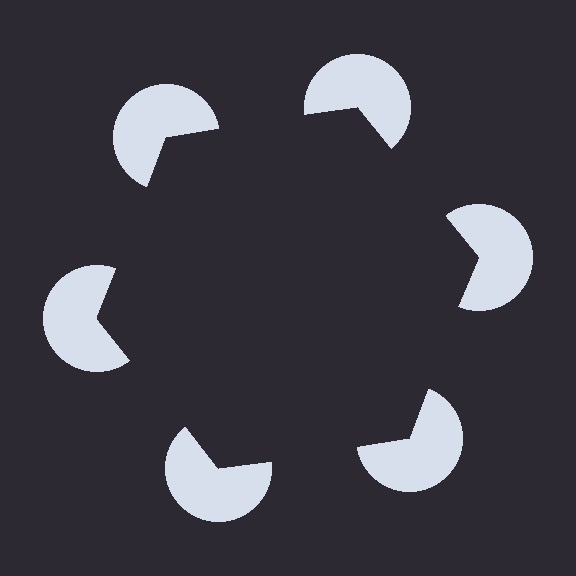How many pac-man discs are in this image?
There are 6 — one at each vertex of the illusory hexagon.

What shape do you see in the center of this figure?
An illusory hexagon — its edges are inferred from the aligned wedge cuts in the pac-man discs, not physically drawn.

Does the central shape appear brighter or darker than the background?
It typically appears slightly darker than the background, even though no actual brightness change is drawn.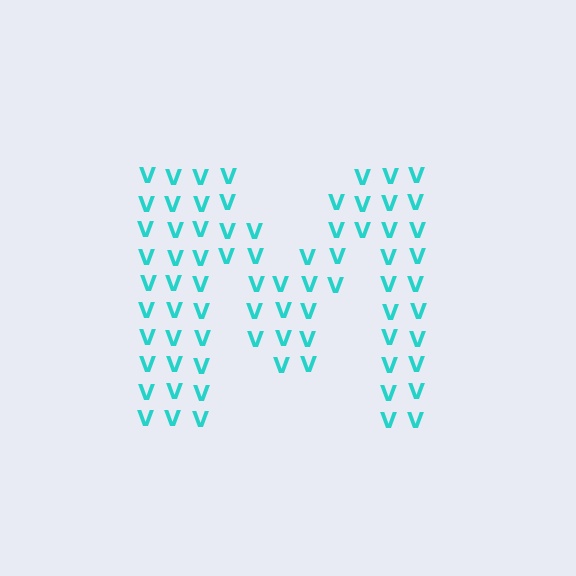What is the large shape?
The large shape is the letter M.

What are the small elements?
The small elements are letter V's.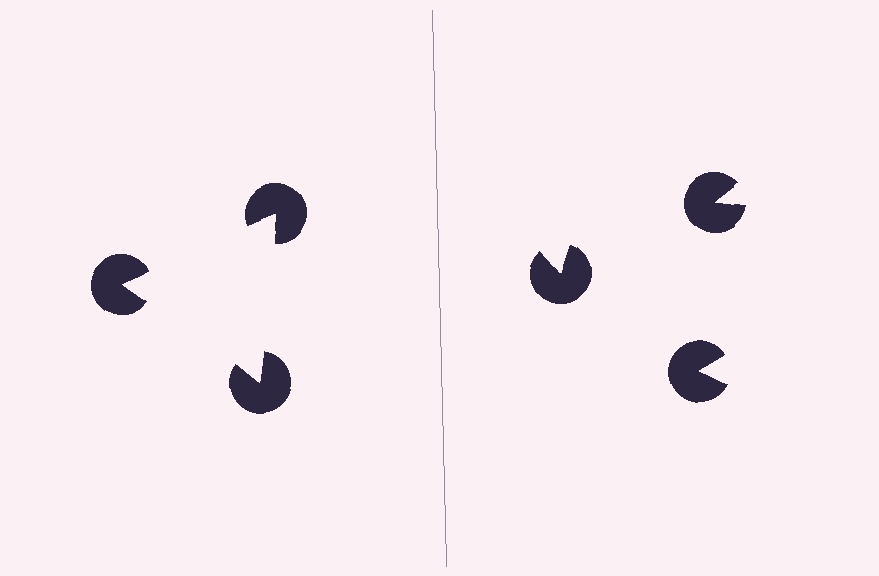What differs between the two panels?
The pac-man discs are positioned identically on both sides; only the wedge orientations differ. On the left they align to a triangle; on the right they are misaligned.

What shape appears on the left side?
An illusory triangle.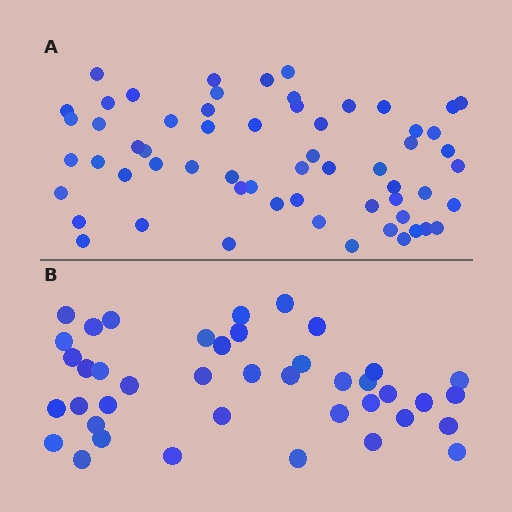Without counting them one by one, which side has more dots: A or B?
Region A (the top region) has more dots.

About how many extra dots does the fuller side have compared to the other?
Region A has approximately 20 more dots than region B.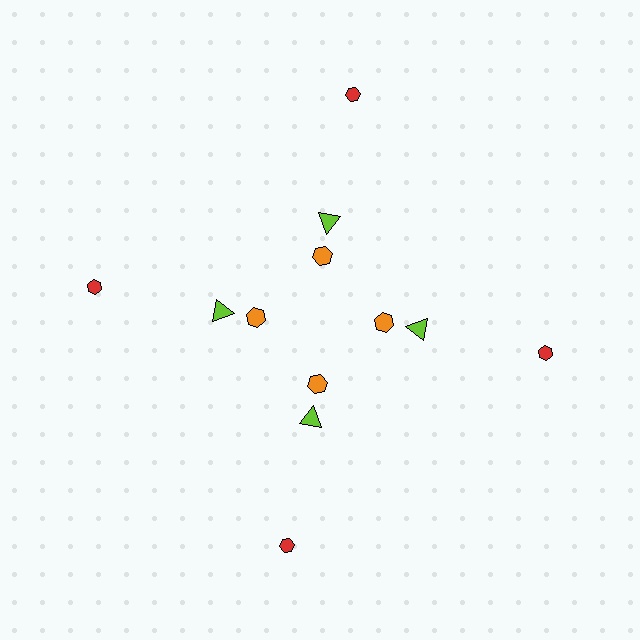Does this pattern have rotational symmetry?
Yes, this pattern has 4-fold rotational symmetry. It looks the same after rotating 90 degrees around the center.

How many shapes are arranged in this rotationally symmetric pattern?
There are 12 shapes, arranged in 4 groups of 3.